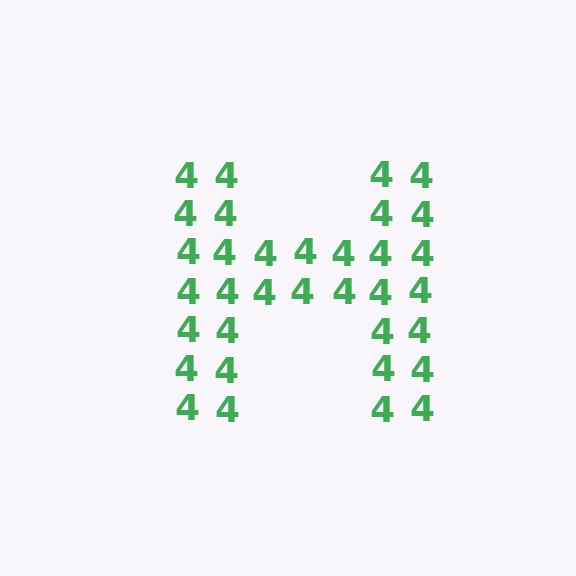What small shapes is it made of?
It is made of small digit 4's.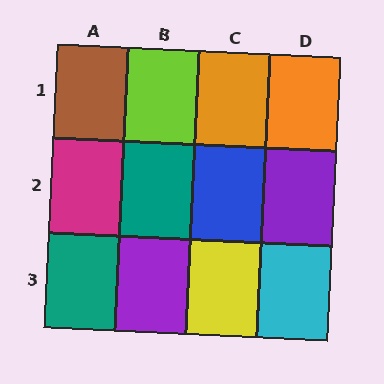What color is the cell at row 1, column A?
Brown.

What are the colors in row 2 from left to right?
Magenta, teal, blue, purple.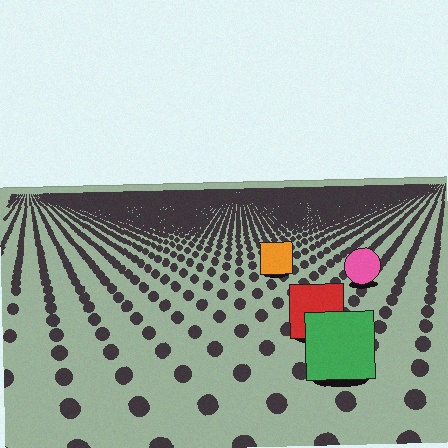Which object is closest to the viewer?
The green square is closest. The texture marks near it are larger and more spread out.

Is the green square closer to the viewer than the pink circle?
Yes. The green square is closer — you can tell from the texture gradient: the ground texture is coarser near it.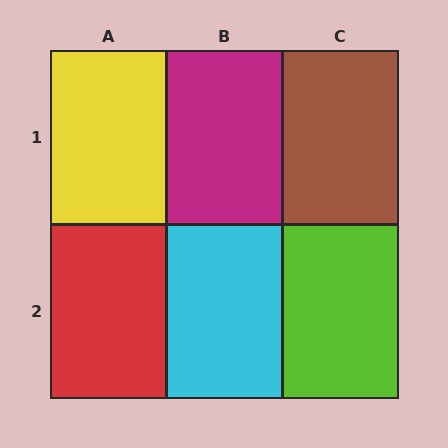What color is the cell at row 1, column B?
Magenta.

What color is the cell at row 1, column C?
Brown.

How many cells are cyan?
1 cell is cyan.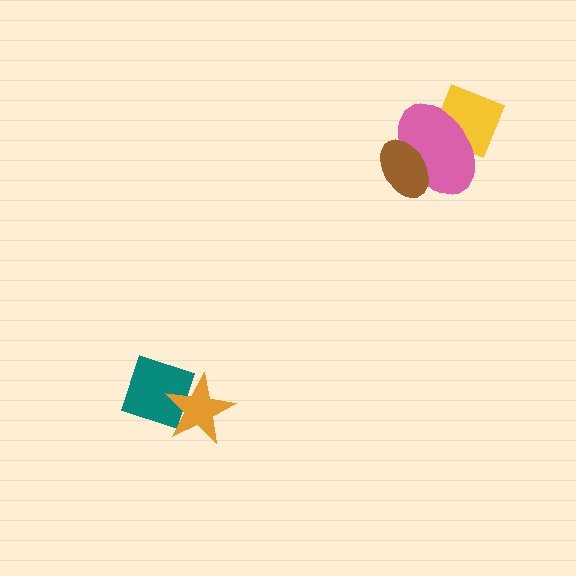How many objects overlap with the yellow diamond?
1 object overlaps with the yellow diamond.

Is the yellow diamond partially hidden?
Yes, it is partially covered by another shape.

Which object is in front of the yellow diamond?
The pink ellipse is in front of the yellow diamond.